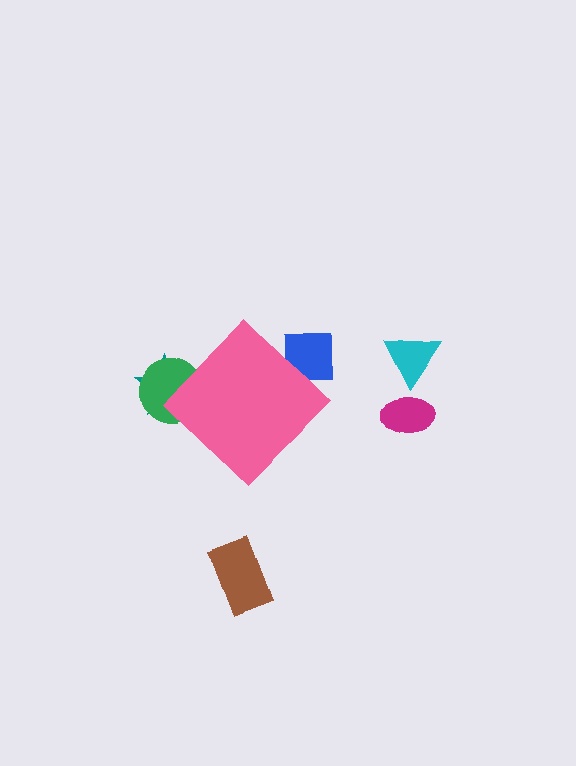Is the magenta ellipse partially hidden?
No, the magenta ellipse is fully visible.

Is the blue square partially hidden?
Yes, the blue square is partially hidden behind the pink diamond.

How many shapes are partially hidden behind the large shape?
3 shapes are partially hidden.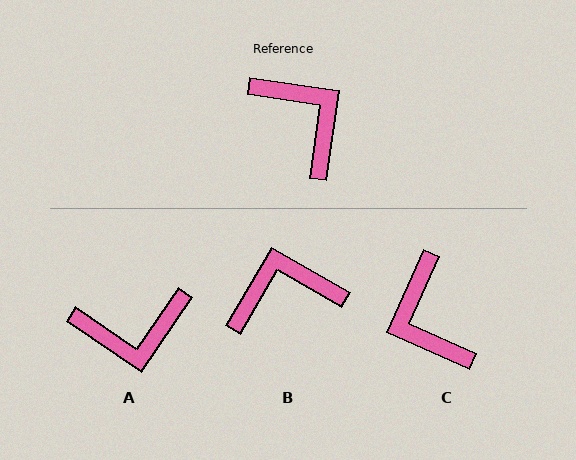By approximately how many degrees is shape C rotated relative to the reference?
Approximately 164 degrees counter-clockwise.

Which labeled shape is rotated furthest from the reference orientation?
C, about 164 degrees away.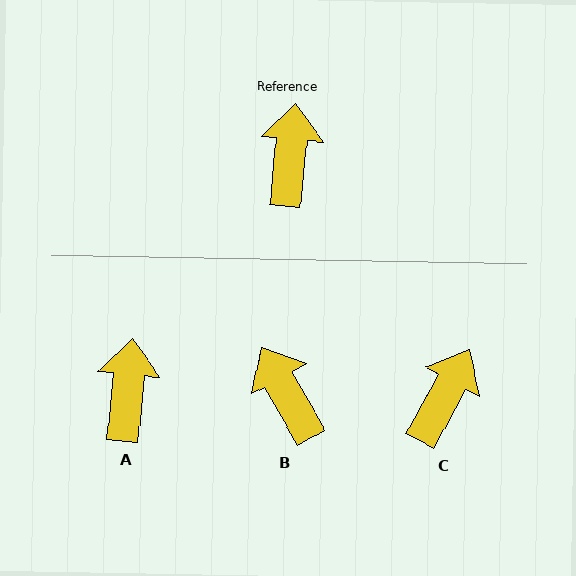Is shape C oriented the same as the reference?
No, it is off by about 23 degrees.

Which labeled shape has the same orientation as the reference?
A.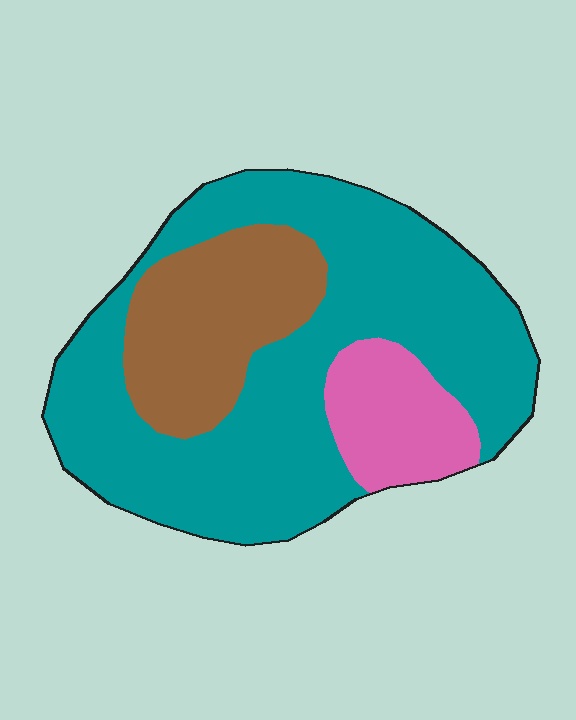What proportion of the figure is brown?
Brown takes up between a sixth and a third of the figure.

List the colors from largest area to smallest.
From largest to smallest: teal, brown, pink.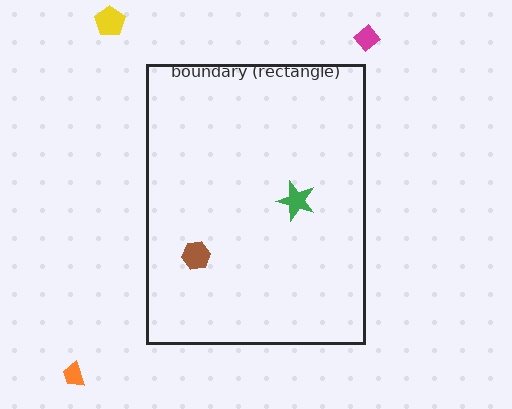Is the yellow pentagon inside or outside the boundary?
Outside.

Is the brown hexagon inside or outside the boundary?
Inside.